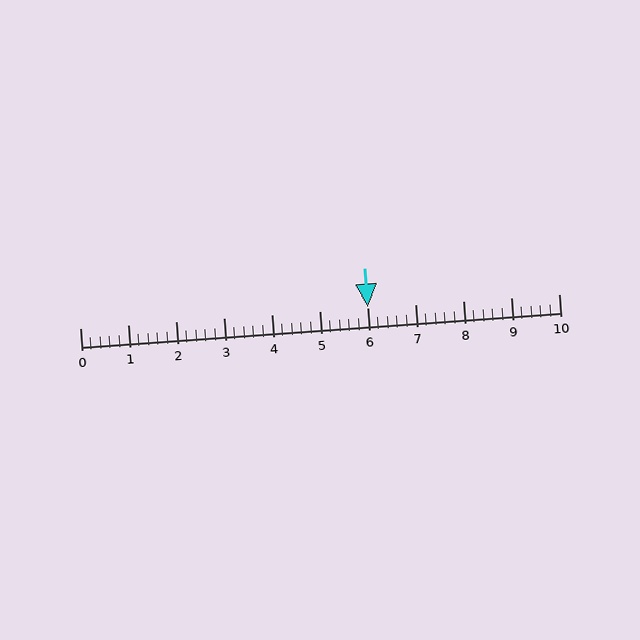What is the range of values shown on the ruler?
The ruler shows values from 0 to 10.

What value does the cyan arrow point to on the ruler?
The cyan arrow points to approximately 6.0.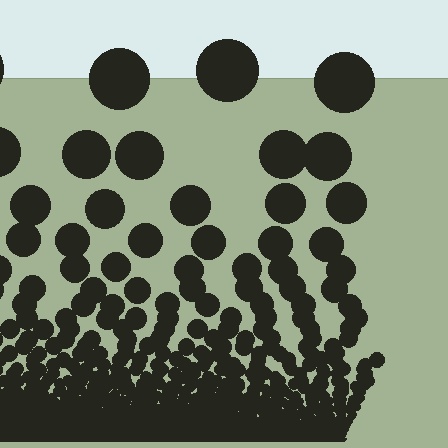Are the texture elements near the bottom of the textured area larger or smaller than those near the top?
Smaller. The gradient is inverted — elements near the bottom are smaller and denser.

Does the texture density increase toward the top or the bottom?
Density increases toward the bottom.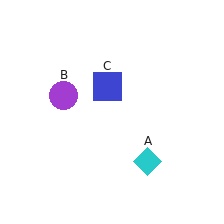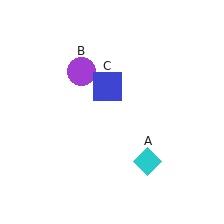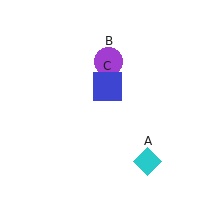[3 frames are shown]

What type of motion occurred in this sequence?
The purple circle (object B) rotated clockwise around the center of the scene.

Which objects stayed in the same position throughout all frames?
Cyan diamond (object A) and blue square (object C) remained stationary.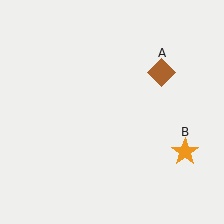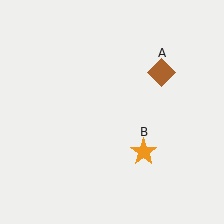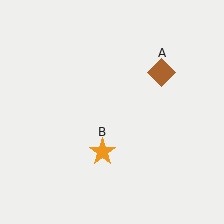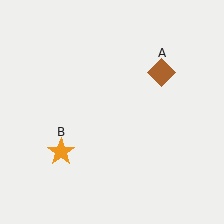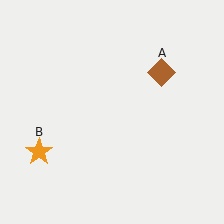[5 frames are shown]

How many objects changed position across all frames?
1 object changed position: orange star (object B).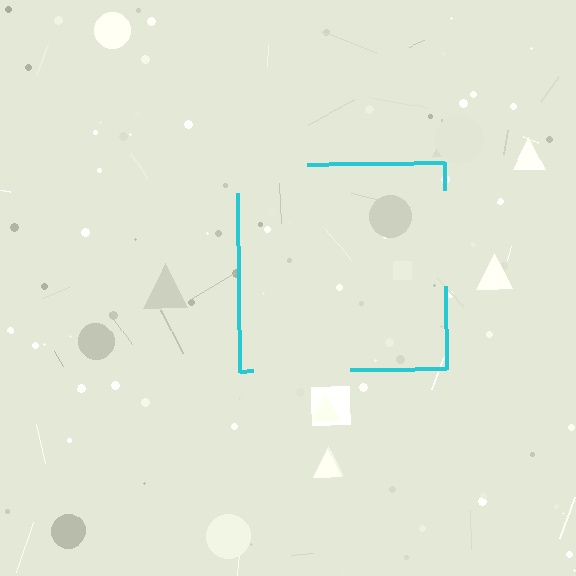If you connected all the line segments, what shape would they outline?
They would outline a square.